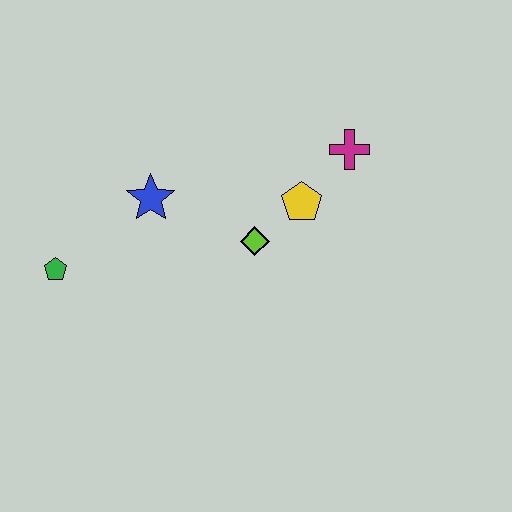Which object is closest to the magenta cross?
The yellow pentagon is closest to the magenta cross.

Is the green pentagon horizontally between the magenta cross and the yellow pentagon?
No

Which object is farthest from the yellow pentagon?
The green pentagon is farthest from the yellow pentagon.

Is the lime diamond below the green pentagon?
No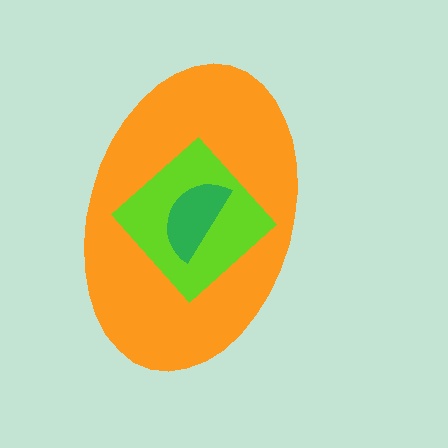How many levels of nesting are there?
3.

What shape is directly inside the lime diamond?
The green semicircle.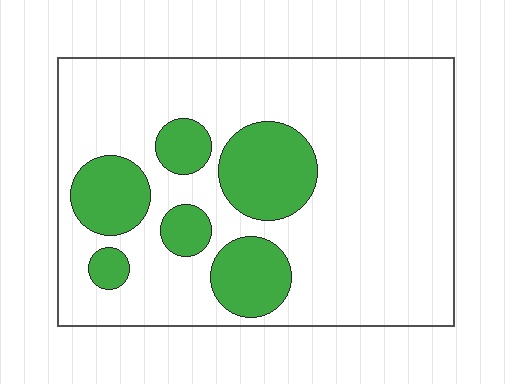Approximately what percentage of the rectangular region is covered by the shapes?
Approximately 25%.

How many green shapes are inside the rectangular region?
6.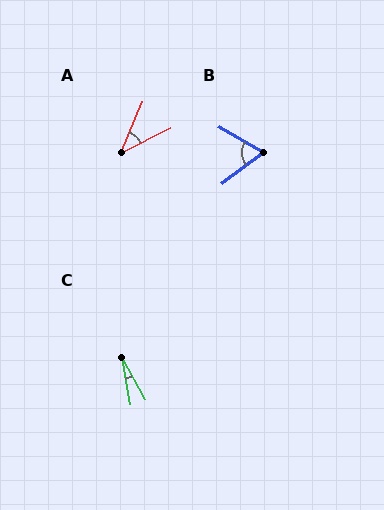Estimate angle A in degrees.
Approximately 40 degrees.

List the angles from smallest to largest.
C (19°), A (40°), B (67°).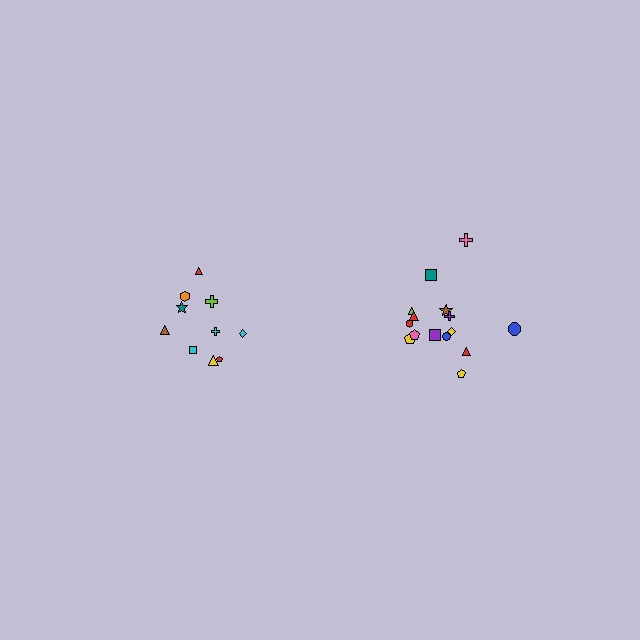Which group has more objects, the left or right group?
The right group.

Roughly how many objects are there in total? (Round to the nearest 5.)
Roughly 25 objects in total.